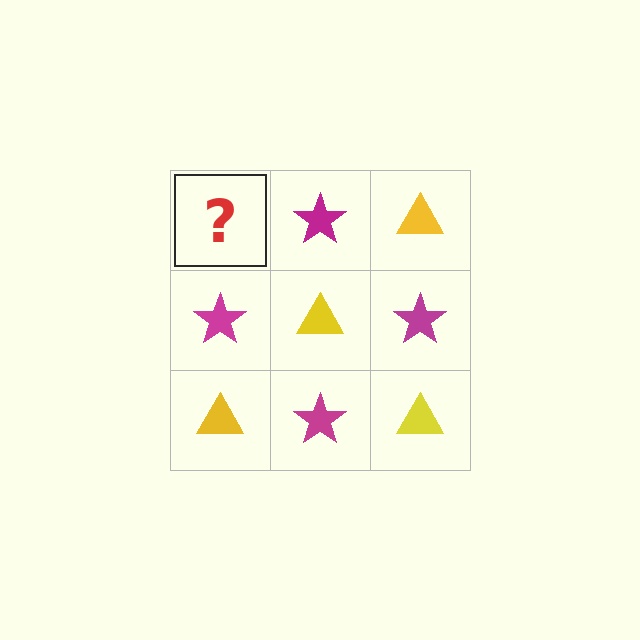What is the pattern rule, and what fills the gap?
The rule is that it alternates yellow triangle and magenta star in a checkerboard pattern. The gap should be filled with a yellow triangle.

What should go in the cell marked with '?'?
The missing cell should contain a yellow triangle.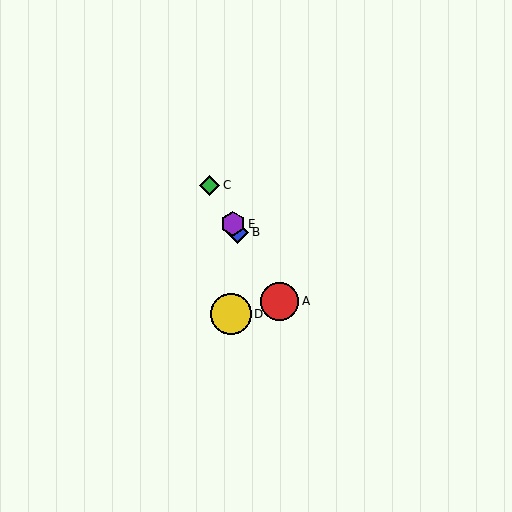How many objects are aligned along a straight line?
4 objects (A, B, C, E) are aligned along a straight line.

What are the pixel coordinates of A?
Object A is at (280, 301).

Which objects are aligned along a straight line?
Objects A, B, C, E are aligned along a straight line.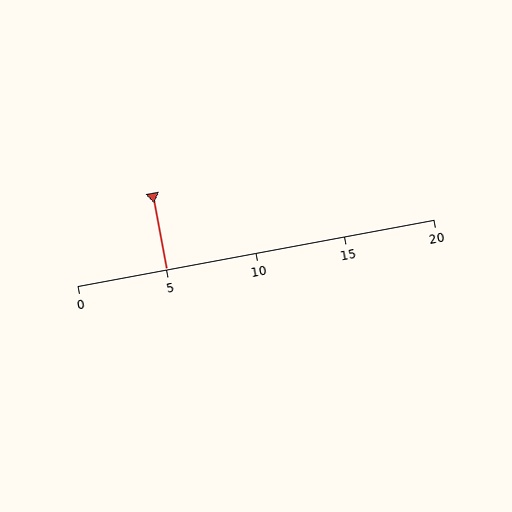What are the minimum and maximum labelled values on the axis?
The axis runs from 0 to 20.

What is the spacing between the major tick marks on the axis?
The major ticks are spaced 5 apart.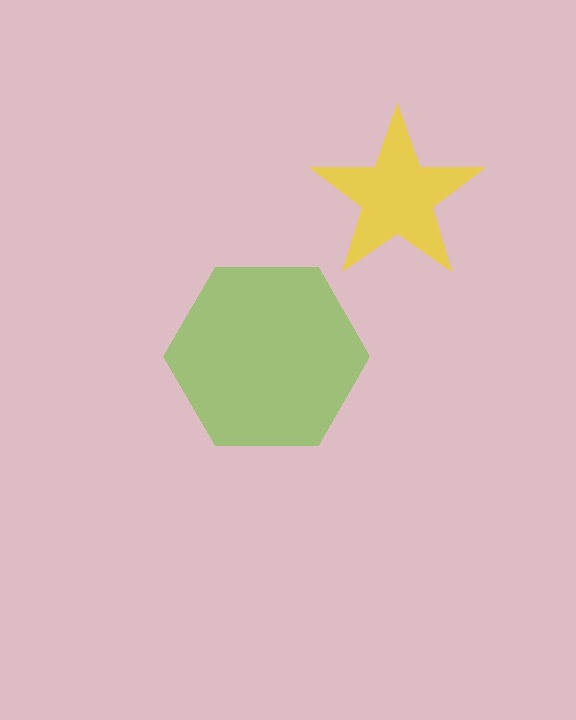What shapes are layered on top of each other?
The layered shapes are: a yellow star, a lime hexagon.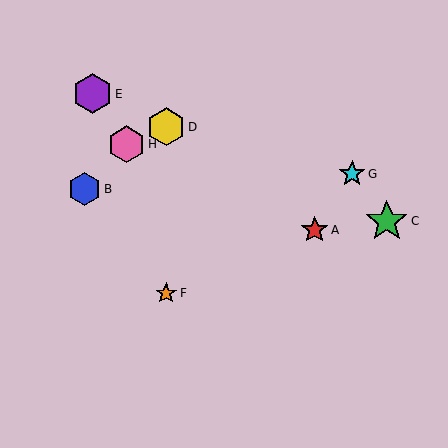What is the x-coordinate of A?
Object A is at x≈315.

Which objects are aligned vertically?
Objects D, F are aligned vertically.